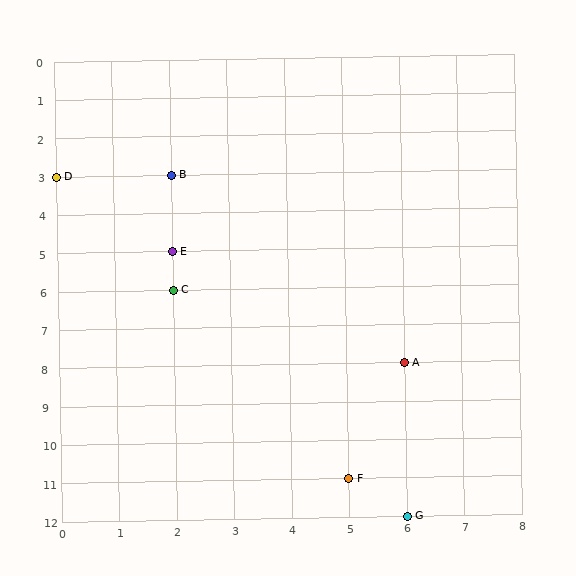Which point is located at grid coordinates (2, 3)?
Point B is at (2, 3).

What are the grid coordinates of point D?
Point D is at grid coordinates (0, 3).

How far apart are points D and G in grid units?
Points D and G are 6 columns and 9 rows apart (about 10.8 grid units diagonally).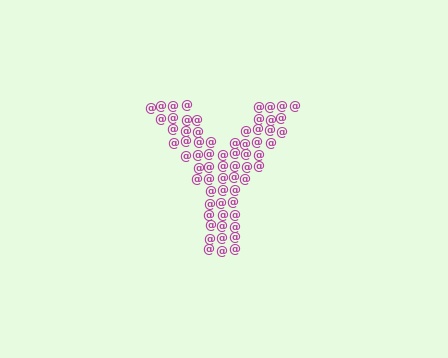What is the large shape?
The large shape is the letter Y.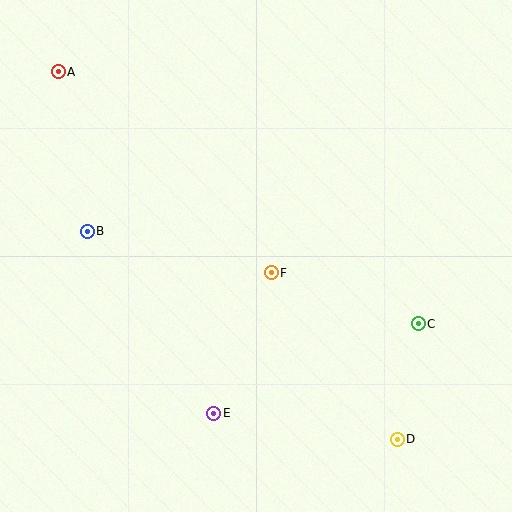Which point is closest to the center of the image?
Point F at (271, 273) is closest to the center.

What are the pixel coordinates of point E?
Point E is at (214, 413).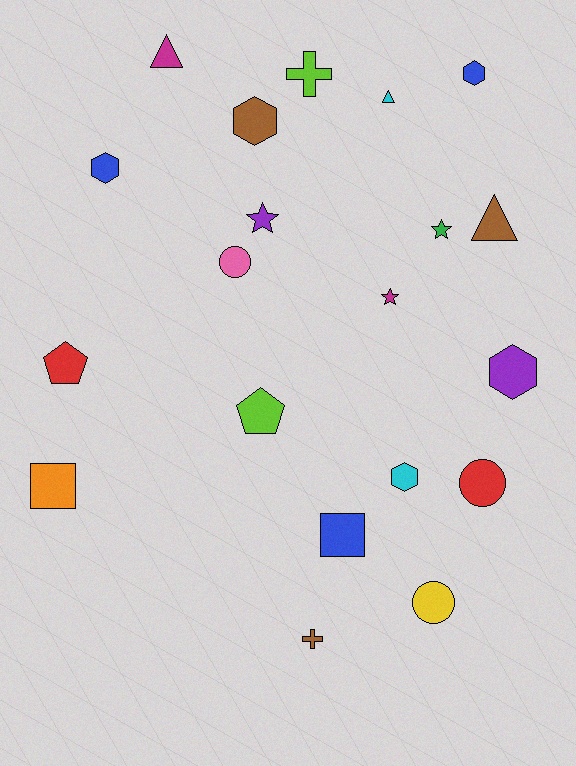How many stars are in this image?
There are 3 stars.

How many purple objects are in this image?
There are 2 purple objects.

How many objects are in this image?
There are 20 objects.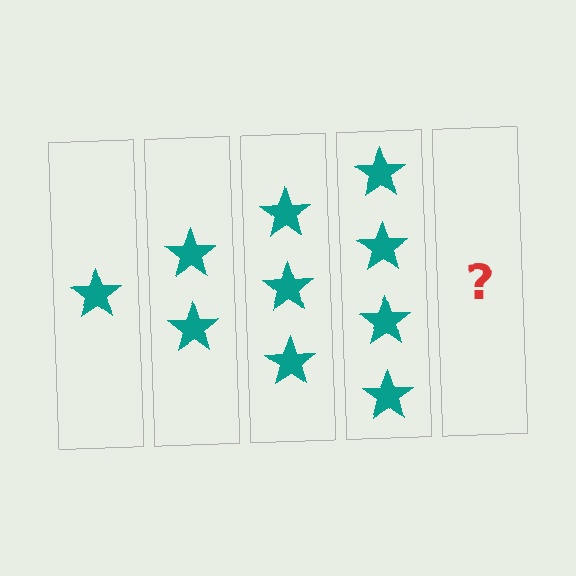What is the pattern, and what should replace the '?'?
The pattern is that each step adds one more star. The '?' should be 5 stars.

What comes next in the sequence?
The next element should be 5 stars.